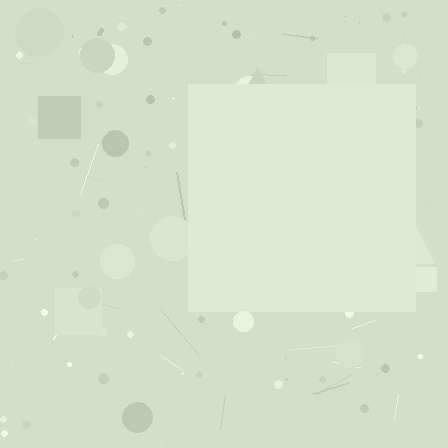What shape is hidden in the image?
A square is hidden in the image.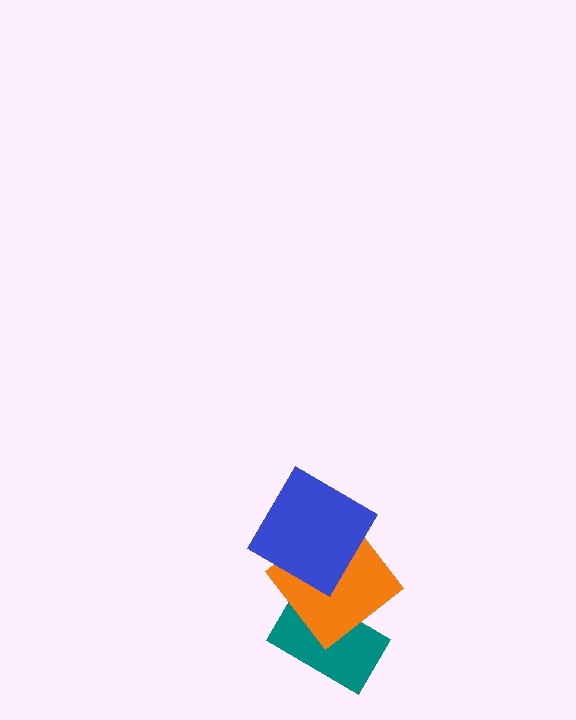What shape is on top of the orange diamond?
The blue diamond is on top of the orange diamond.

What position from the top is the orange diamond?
The orange diamond is 2nd from the top.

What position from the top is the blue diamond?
The blue diamond is 1st from the top.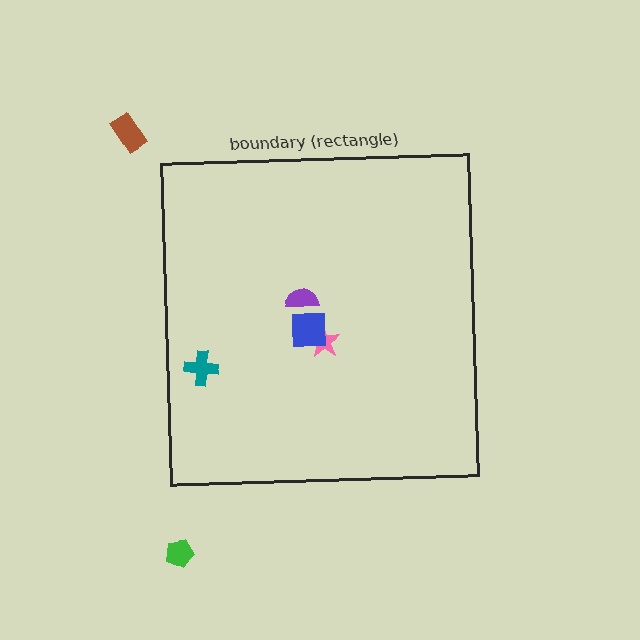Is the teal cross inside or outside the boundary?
Inside.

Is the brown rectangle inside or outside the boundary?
Outside.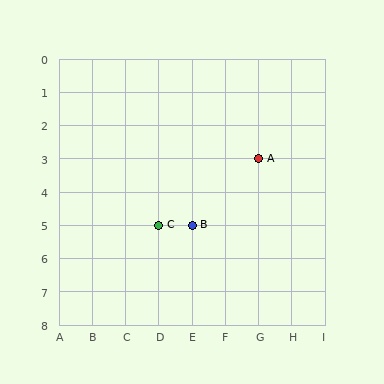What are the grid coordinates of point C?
Point C is at grid coordinates (D, 5).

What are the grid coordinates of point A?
Point A is at grid coordinates (G, 3).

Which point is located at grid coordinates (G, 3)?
Point A is at (G, 3).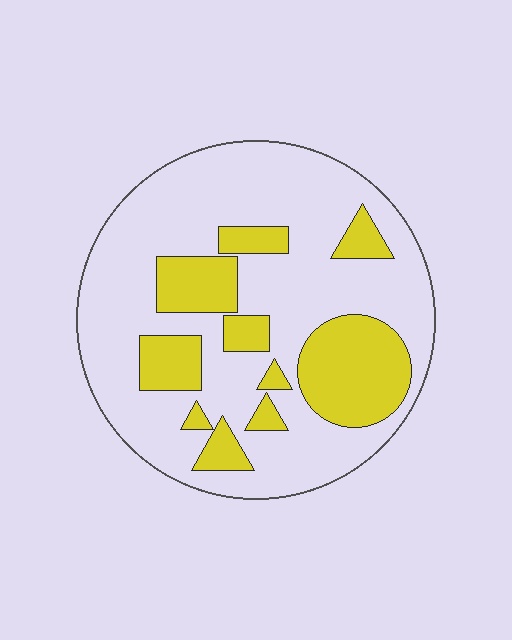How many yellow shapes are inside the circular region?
10.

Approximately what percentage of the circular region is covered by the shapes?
Approximately 25%.